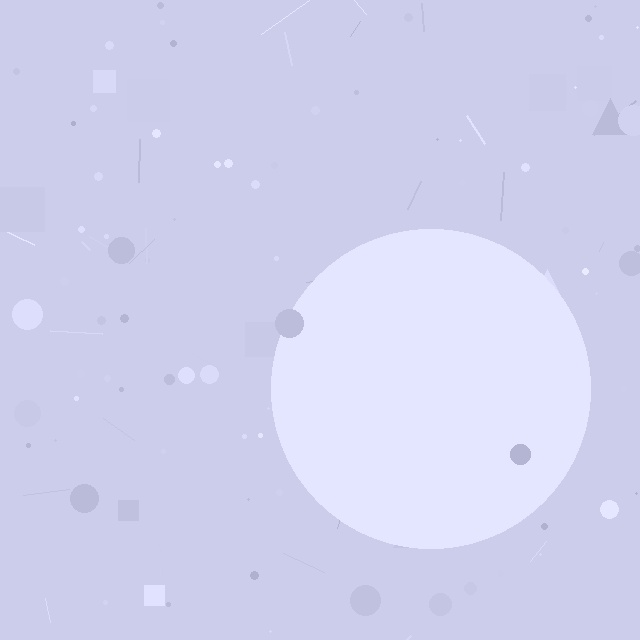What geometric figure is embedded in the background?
A circle is embedded in the background.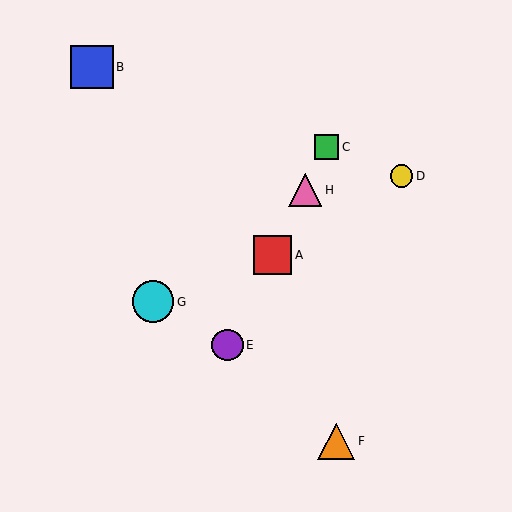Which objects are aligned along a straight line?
Objects A, C, E, H are aligned along a straight line.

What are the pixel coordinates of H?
Object H is at (305, 190).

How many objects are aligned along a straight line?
4 objects (A, C, E, H) are aligned along a straight line.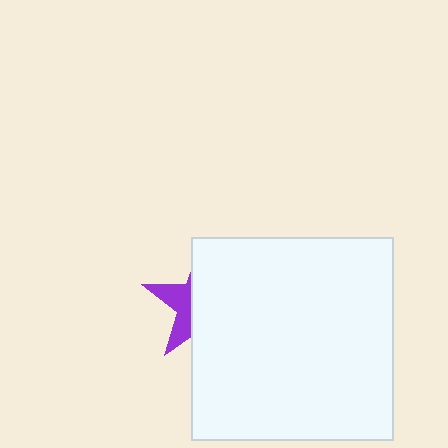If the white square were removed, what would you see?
You would see the complete purple star.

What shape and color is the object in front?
The object in front is a white square.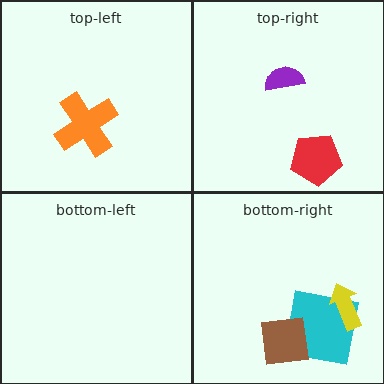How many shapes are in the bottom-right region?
3.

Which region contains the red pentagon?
The top-right region.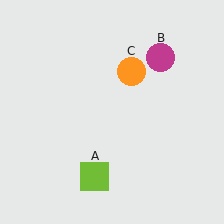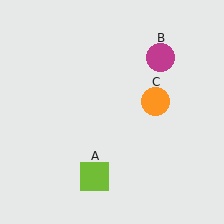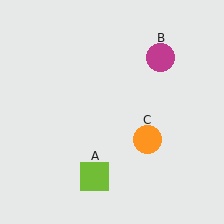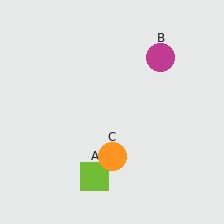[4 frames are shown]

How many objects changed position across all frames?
1 object changed position: orange circle (object C).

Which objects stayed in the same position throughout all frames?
Lime square (object A) and magenta circle (object B) remained stationary.